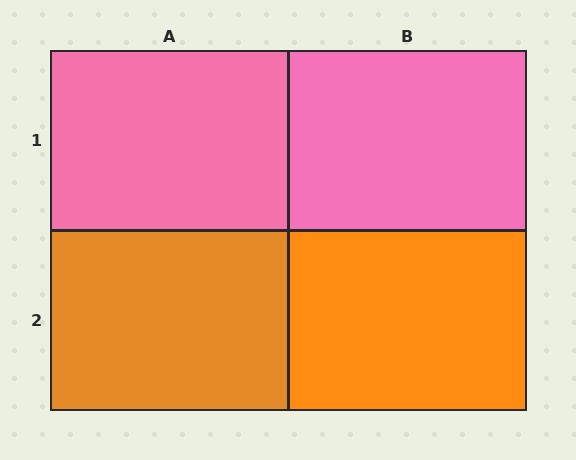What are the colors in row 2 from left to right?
Orange, orange.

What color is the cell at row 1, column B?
Pink.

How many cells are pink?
2 cells are pink.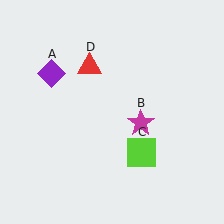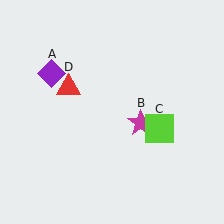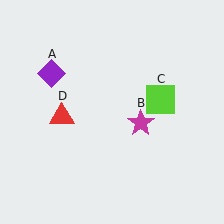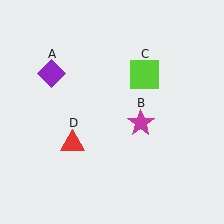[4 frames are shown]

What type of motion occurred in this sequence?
The lime square (object C), red triangle (object D) rotated counterclockwise around the center of the scene.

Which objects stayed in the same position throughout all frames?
Purple diamond (object A) and magenta star (object B) remained stationary.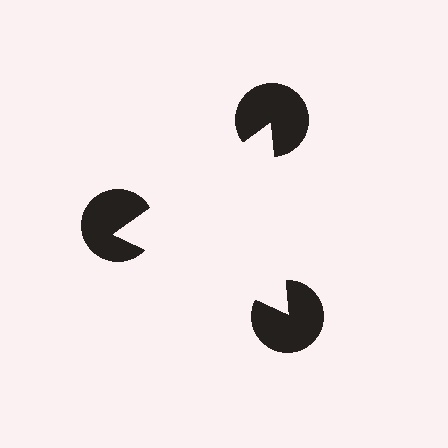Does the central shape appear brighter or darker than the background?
It typically appears slightly brighter than the background, even though no actual brightness change is drawn.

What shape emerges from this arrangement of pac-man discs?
An illusory triangle — its edges are inferred from the aligned wedge cuts in the pac-man discs, not physically drawn.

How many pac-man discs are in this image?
There are 3 — one at each vertex of the illusory triangle.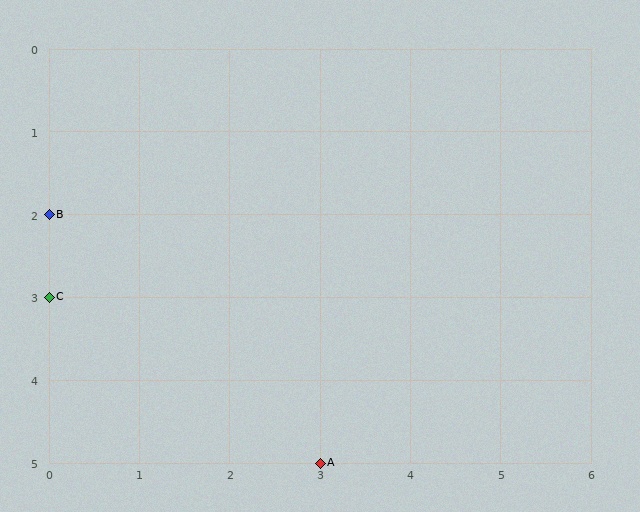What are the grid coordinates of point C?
Point C is at grid coordinates (0, 3).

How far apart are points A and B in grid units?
Points A and B are 3 columns and 3 rows apart (about 4.2 grid units diagonally).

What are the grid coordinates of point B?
Point B is at grid coordinates (0, 2).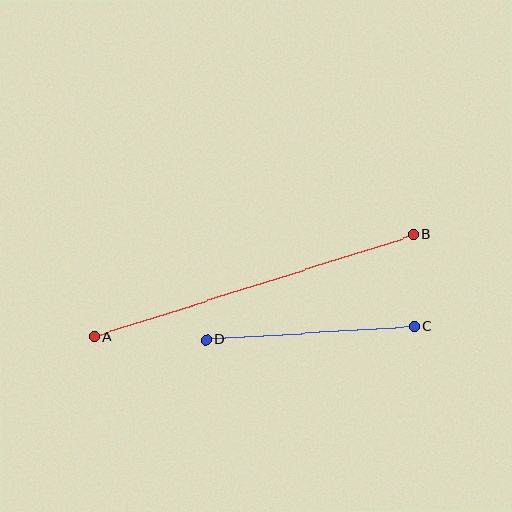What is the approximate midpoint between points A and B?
The midpoint is at approximately (254, 286) pixels.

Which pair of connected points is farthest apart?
Points A and B are farthest apart.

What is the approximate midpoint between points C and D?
The midpoint is at approximately (310, 333) pixels.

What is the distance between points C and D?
The distance is approximately 208 pixels.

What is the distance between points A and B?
The distance is approximately 335 pixels.